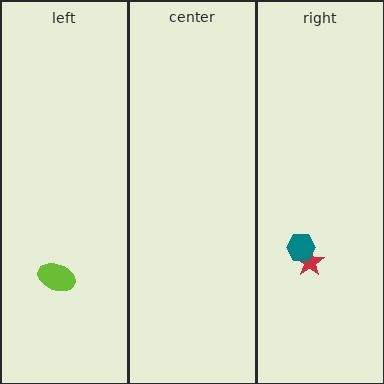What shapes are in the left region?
The lime ellipse.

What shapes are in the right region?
The red star, the teal hexagon.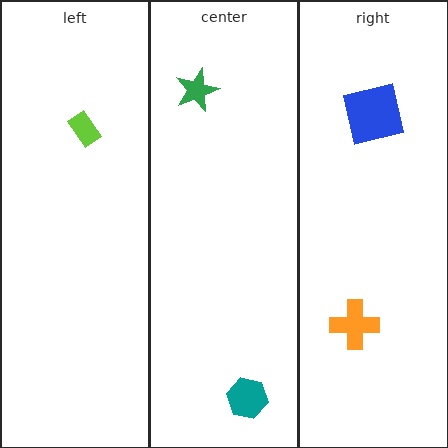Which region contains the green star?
The center region.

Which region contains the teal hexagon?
The center region.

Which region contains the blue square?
The right region.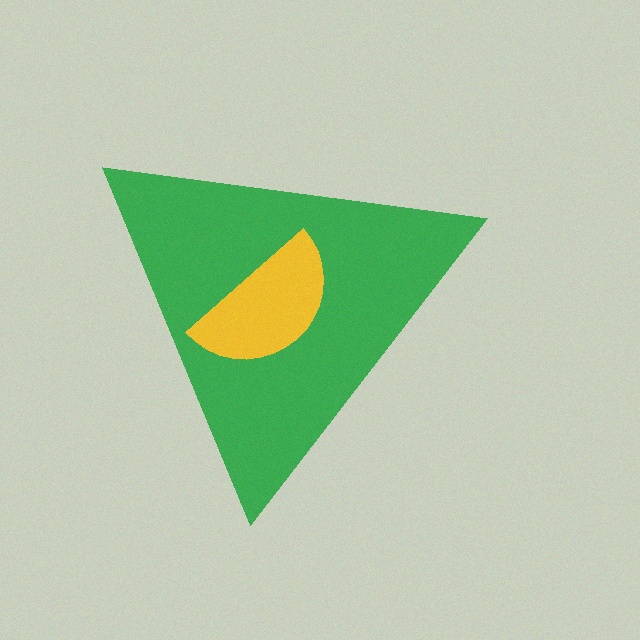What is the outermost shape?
The green triangle.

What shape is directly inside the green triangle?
The yellow semicircle.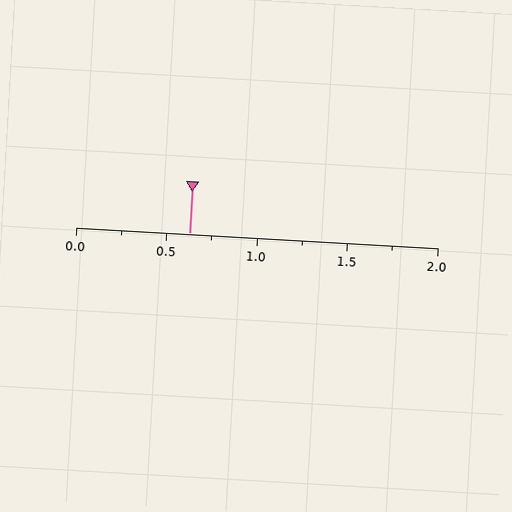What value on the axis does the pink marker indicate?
The marker indicates approximately 0.62.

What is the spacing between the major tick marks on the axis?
The major ticks are spaced 0.5 apart.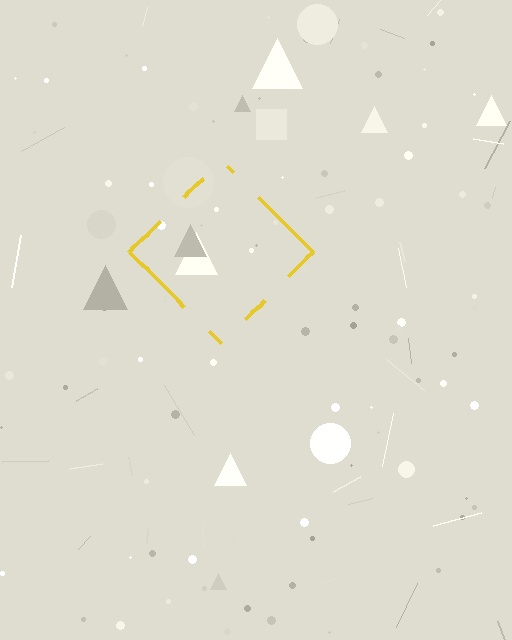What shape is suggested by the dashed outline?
The dashed outline suggests a diamond.